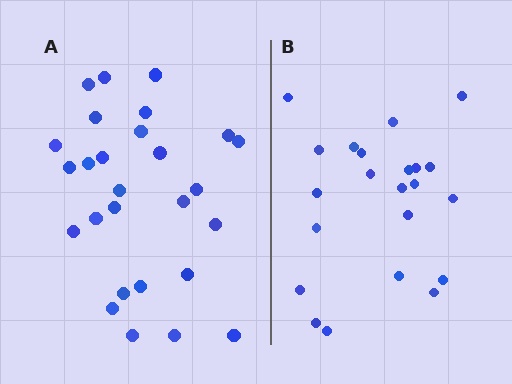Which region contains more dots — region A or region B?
Region A (the left region) has more dots.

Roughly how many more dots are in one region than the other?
Region A has about 5 more dots than region B.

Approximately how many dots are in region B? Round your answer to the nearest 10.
About 20 dots. (The exact count is 22, which rounds to 20.)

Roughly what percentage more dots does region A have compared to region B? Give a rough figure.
About 25% more.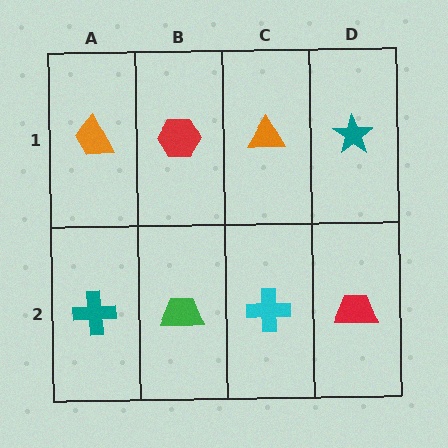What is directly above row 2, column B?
A red hexagon.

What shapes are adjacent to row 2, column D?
A teal star (row 1, column D), a cyan cross (row 2, column C).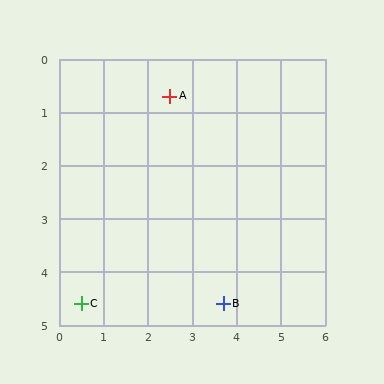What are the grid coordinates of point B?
Point B is at approximately (3.7, 4.6).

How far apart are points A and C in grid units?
Points A and C are about 4.4 grid units apart.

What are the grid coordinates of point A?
Point A is at approximately (2.5, 0.7).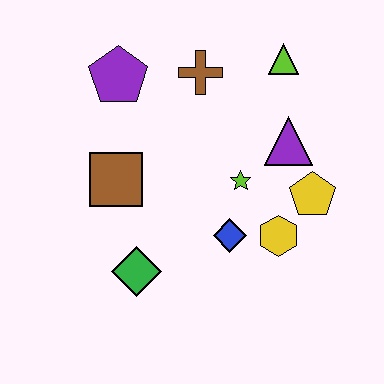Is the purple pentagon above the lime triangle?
No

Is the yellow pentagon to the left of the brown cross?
No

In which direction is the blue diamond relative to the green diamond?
The blue diamond is to the right of the green diamond.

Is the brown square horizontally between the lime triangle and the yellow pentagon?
No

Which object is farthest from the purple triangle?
The green diamond is farthest from the purple triangle.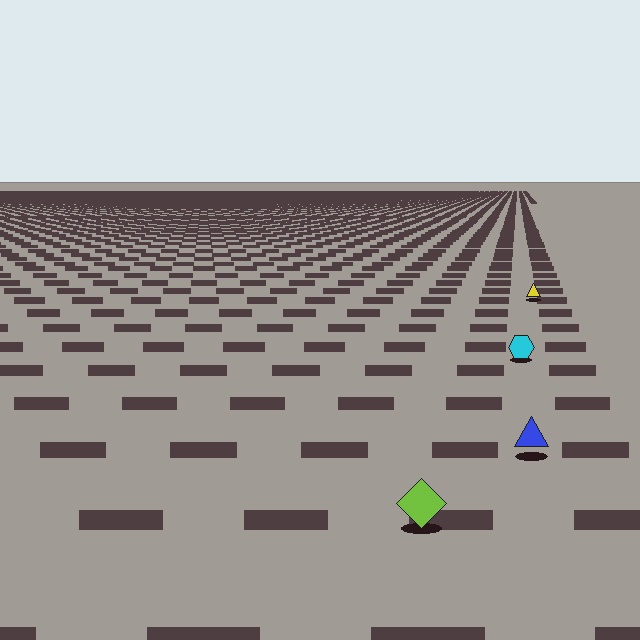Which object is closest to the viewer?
The lime diamond is closest. The texture marks near it are larger and more spread out.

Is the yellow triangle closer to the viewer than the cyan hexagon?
No. The cyan hexagon is closer — you can tell from the texture gradient: the ground texture is coarser near it.